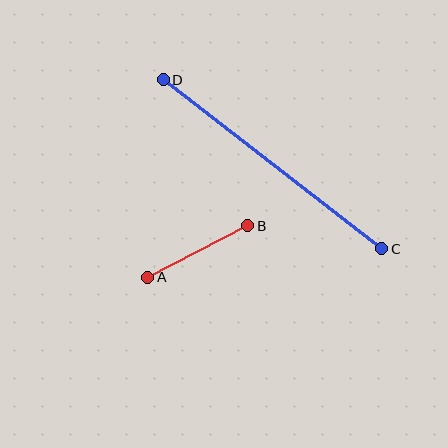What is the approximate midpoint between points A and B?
The midpoint is at approximately (198, 252) pixels.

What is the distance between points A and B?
The distance is approximately 113 pixels.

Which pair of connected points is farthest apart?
Points C and D are farthest apart.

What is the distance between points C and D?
The distance is approximately 276 pixels.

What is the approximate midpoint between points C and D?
The midpoint is at approximately (273, 164) pixels.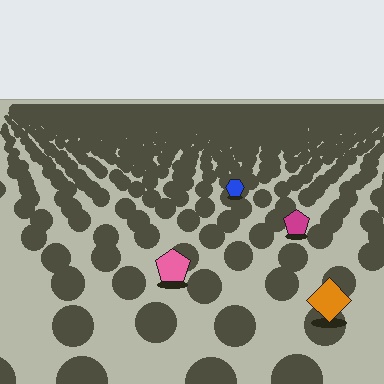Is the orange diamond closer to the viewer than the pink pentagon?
Yes. The orange diamond is closer — you can tell from the texture gradient: the ground texture is coarser near it.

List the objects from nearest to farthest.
From nearest to farthest: the orange diamond, the pink pentagon, the magenta pentagon, the blue hexagon.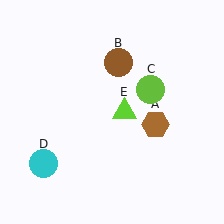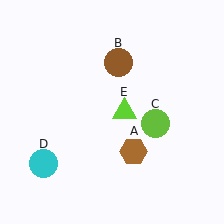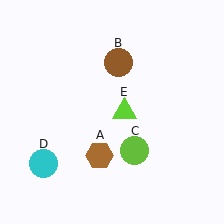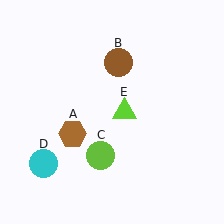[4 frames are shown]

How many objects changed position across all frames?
2 objects changed position: brown hexagon (object A), lime circle (object C).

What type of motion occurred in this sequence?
The brown hexagon (object A), lime circle (object C) rotated clockwise around the center of the scene.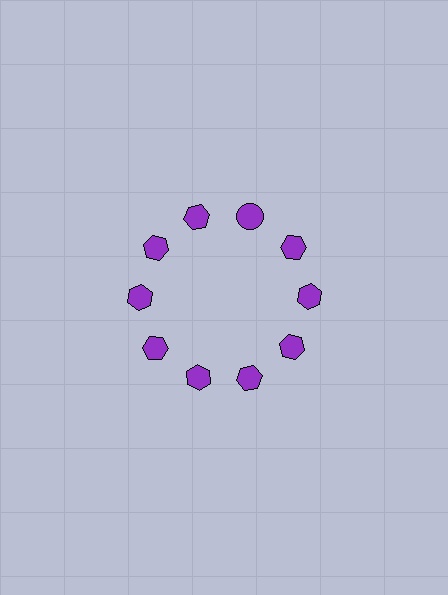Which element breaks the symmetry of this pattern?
The purple circle at roughly the 1 o'clock position breaks the symmetry. All other shapes are purple hexagons.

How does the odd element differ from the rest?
It has a different shape: circle instead of hexagon.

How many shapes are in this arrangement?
There are 10 shapes arranged in a ring pattern.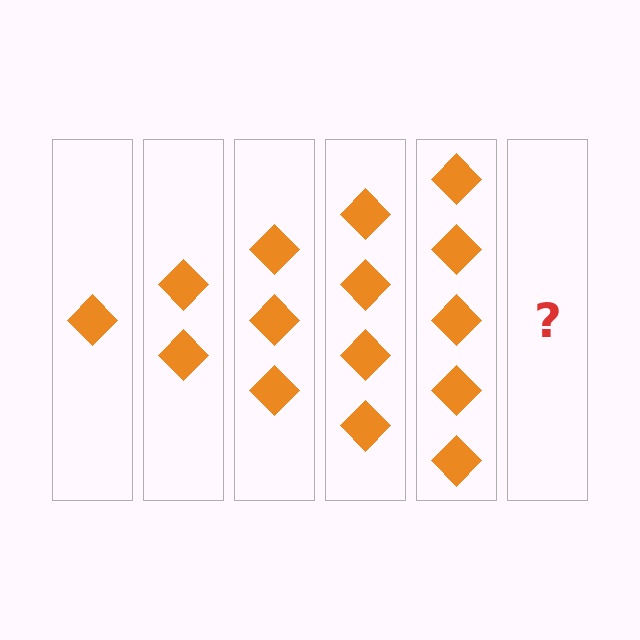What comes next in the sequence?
The next element should be 6 diamonds.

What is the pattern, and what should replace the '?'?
The pattern is that each step adds one more diamond. The '?' should be 6 diamonds.